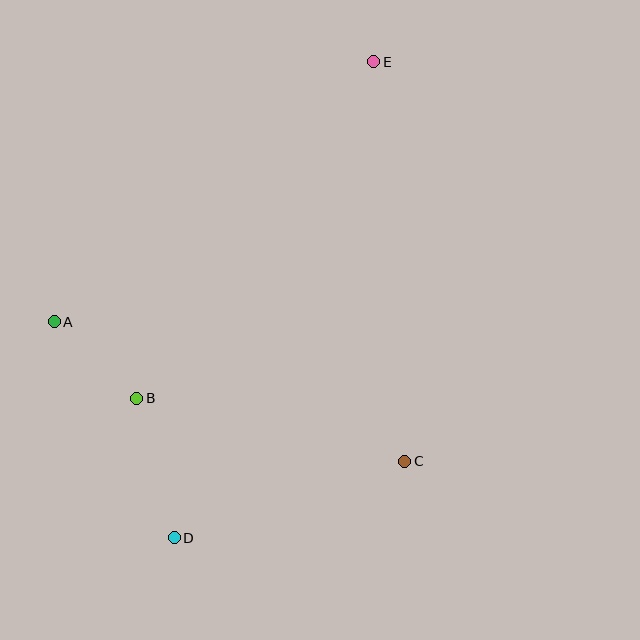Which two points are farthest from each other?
Points D and E are farthest from each other.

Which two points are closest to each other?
Points A and B are closest to each other.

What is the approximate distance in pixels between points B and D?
The distance between B and D is approximately 145 pixels.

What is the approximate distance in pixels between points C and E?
The distance between C and E is approximately 401 pixels.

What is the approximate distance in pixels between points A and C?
The distance between A and C is approximately 378 pixels.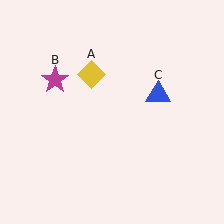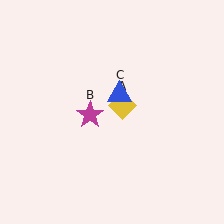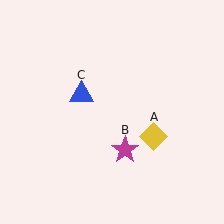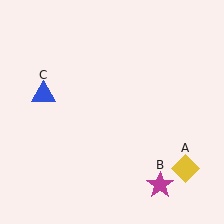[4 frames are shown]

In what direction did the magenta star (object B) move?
The magenta star (object B) moved down and to the right.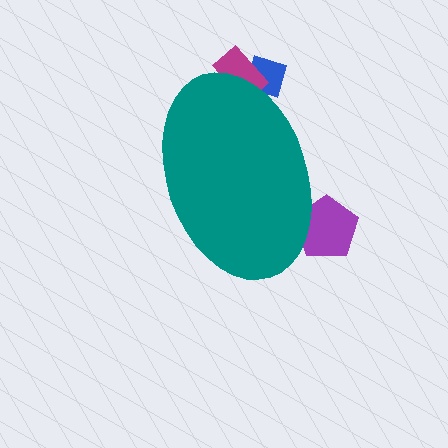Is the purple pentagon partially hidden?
Yes, the purple pentagon is partially hidden behind the teal ellipse.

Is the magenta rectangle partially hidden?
Yes, the magenta rectangle is partially hidden behind the teal ellipse.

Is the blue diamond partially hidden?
Yes, the blue diamond is partially hidden behind the teal ellipse.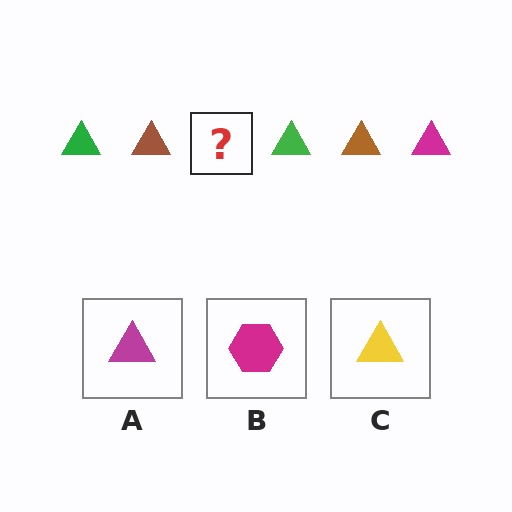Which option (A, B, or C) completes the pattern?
A.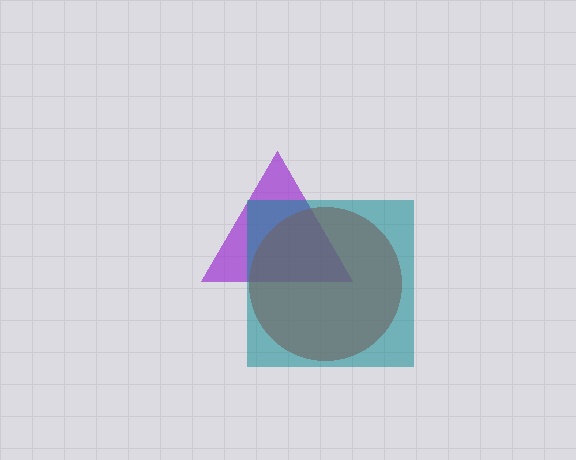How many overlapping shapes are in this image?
There are 3 overlapping shapes in the image.